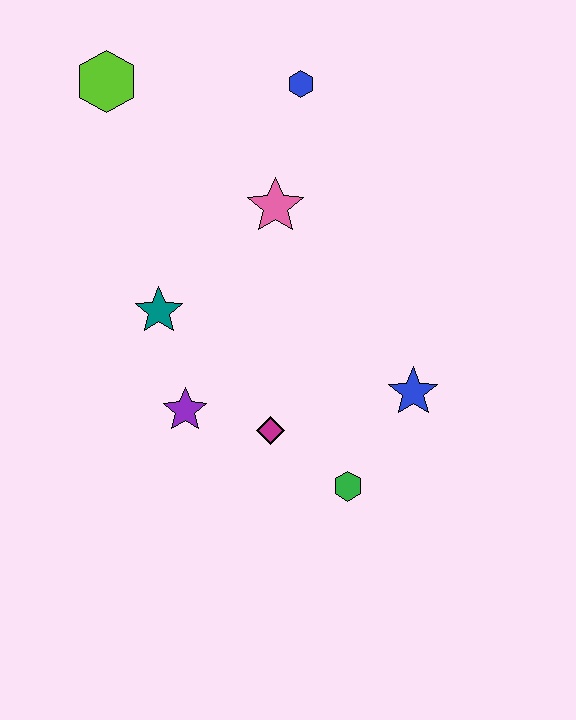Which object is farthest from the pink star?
The green hexagon is farthest from the pink star.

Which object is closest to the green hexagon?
The magenta diamond is closest to the green hexagon.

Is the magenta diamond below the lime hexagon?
Yes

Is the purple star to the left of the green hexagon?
Yes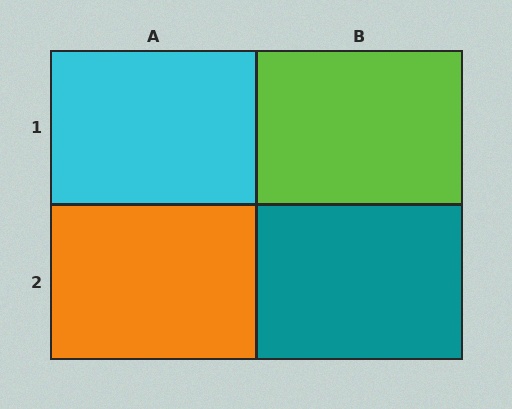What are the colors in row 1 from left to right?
Cyan, lime.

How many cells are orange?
1 cell is orange.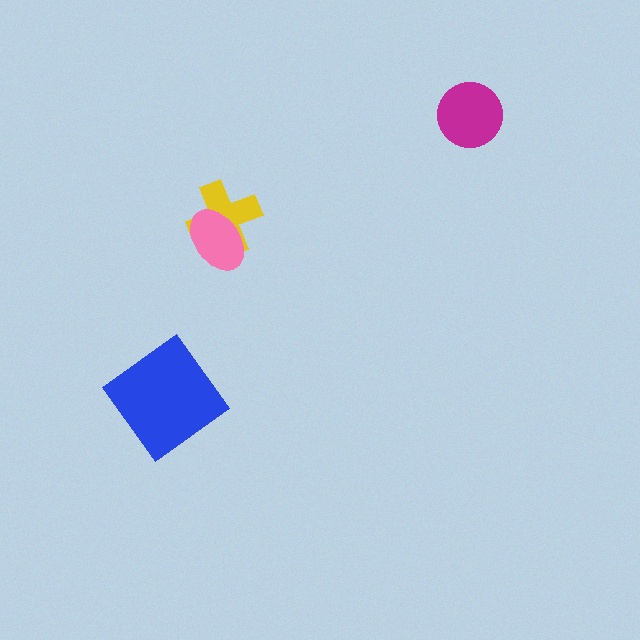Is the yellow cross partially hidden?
Yes, it is partially covered by another shape.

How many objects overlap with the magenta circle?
0 objects overlap with the magenta circle.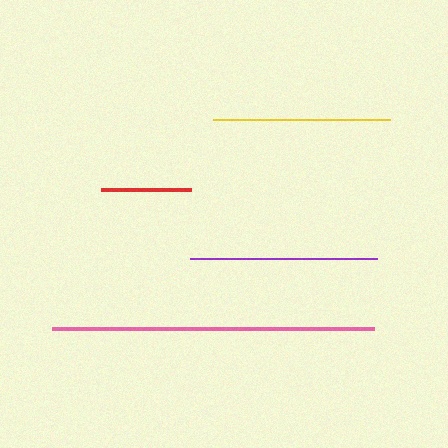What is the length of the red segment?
The red segment is approximately 91 pixels long.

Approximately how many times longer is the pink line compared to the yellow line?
The pink line is approximately 1.8 times the length of the yellow line.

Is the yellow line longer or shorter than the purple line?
The purple line is longer than the yellow line.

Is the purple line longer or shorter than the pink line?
The pink line is longer than the purple line.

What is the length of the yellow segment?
The yellow segment is approximately 177 pixels long.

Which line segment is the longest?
The pink line is the longest at approximately 322 pixels.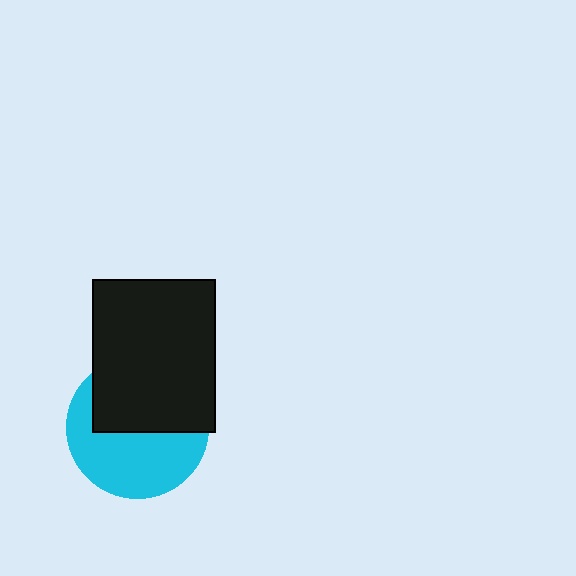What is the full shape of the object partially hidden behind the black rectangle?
The partially hidden object is a cyan circle.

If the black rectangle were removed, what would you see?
You would see the complete cyan circle.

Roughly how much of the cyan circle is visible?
About half of it is visible (roughly 52%).